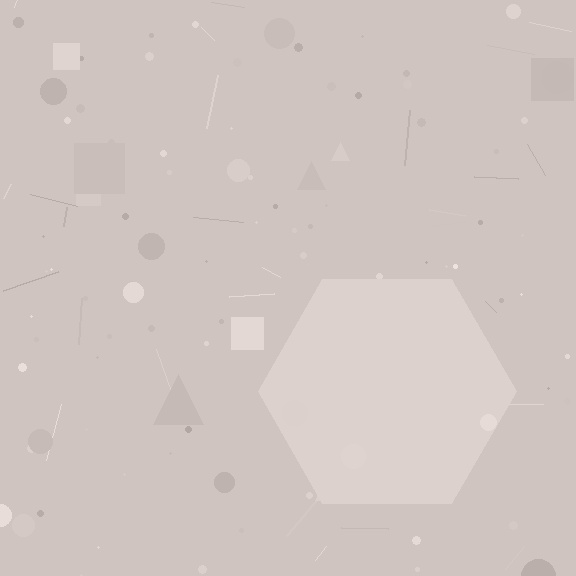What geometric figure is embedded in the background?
A hexagon is embedded in the background.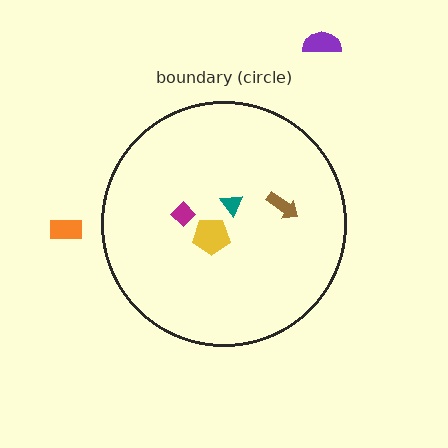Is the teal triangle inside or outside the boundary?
Inside.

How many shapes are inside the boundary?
4 inside, 2 outside.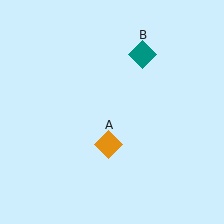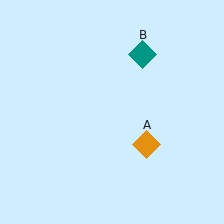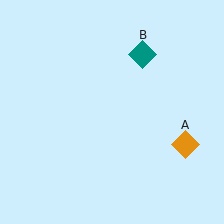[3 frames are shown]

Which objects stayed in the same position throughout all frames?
Teal diamond (object B) remained stationary.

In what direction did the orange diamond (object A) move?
The orange diamond (object A) moved right.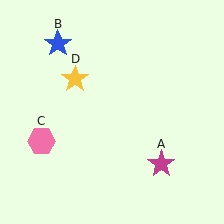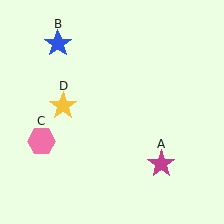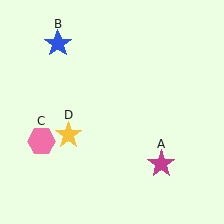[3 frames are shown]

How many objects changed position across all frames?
1 object changed position: yellow star (object D).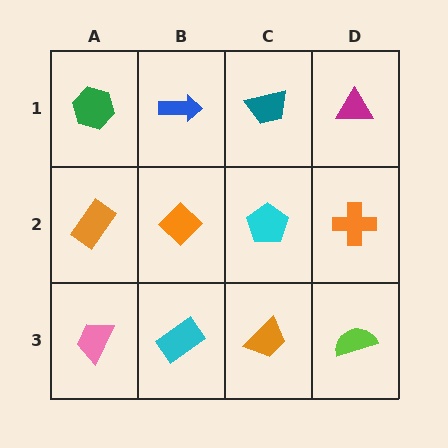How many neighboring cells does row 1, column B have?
3.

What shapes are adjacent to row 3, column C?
A cyan pentagon (row 2, column C), a cyan rectangle (row 3, column B), a lime semicircle (row 3, column D).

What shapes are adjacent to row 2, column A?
A green hexagon (row 1, column A), a pink trapezoid (row 3, column A), an orange diamond (row 2, column B).